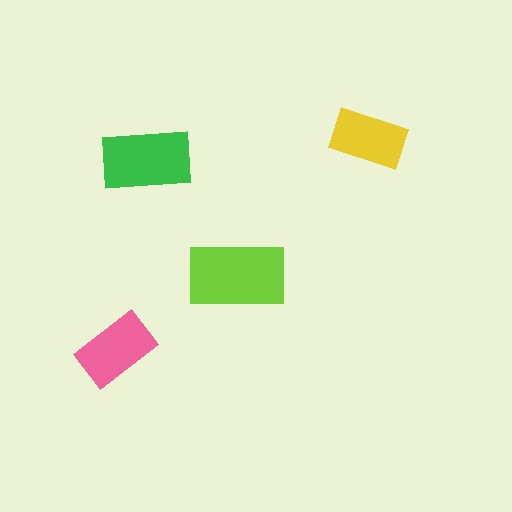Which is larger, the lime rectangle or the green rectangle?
The lime one.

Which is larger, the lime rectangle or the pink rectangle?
The lime one.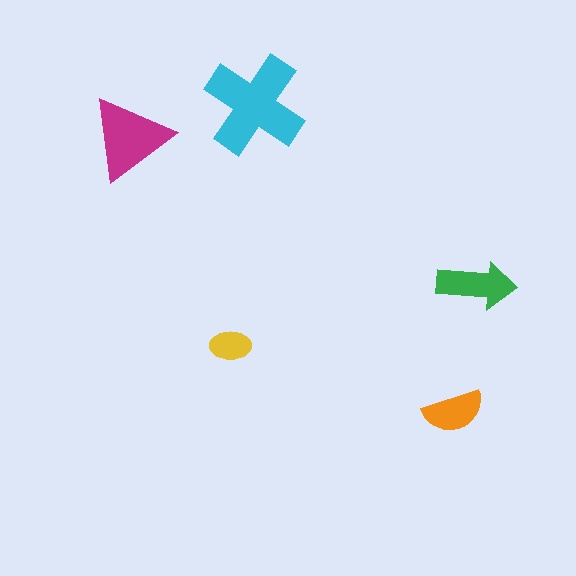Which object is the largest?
The cyan cross.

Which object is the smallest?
The yellow ellipse.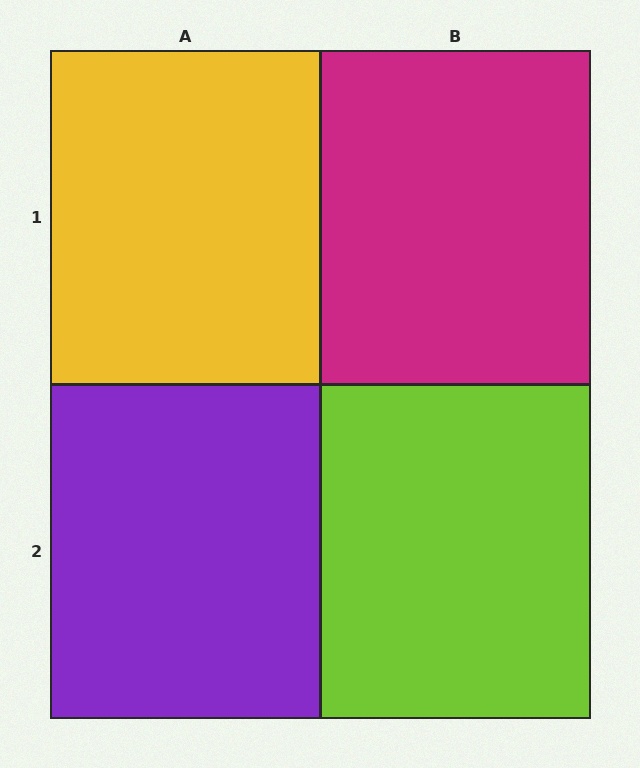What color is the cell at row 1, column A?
Yellow.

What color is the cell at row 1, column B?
Magenta.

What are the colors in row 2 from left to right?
Purple, lime.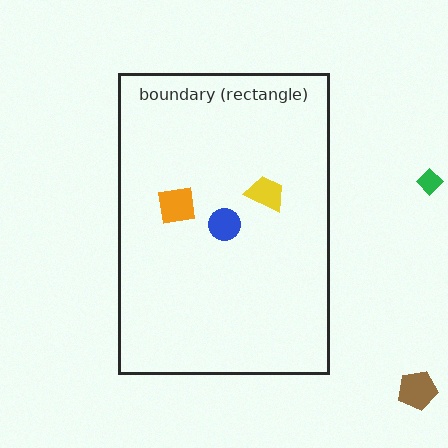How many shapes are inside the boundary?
3 inside, 2 outside.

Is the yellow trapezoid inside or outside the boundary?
Inside.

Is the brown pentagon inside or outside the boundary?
Outside.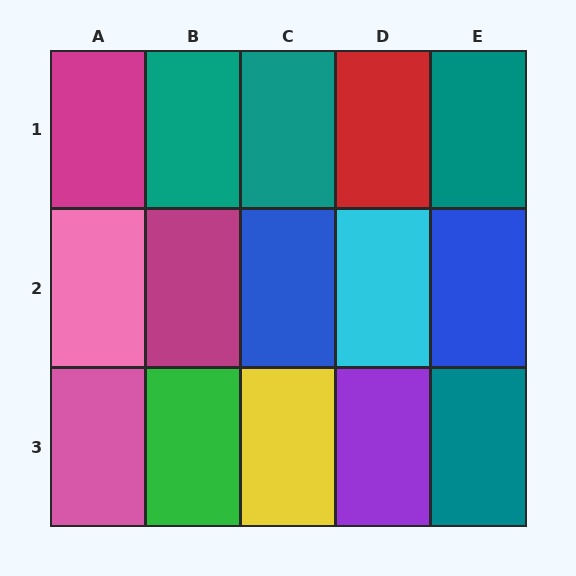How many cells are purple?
1 cell is purple.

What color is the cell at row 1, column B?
Teal.